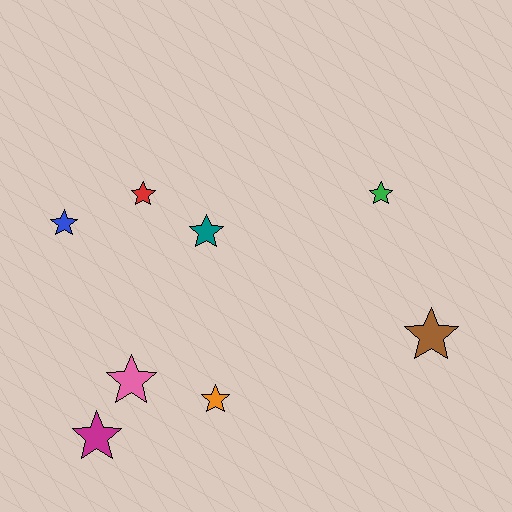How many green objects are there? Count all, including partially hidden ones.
There is 1 green object.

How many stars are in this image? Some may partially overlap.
There are 8 stars.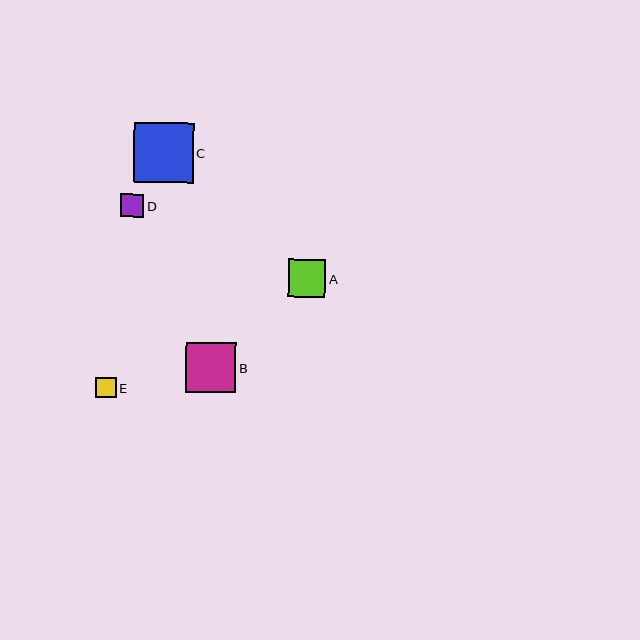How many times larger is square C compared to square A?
Square C is approximately 1.6 times the size of square A.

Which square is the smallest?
Square E is the smallest with a size of approximately 20 pixels.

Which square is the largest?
Square C is the largest with a size of approximately 60 pixels.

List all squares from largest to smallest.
From largest to smallest: C, B, A, D, E.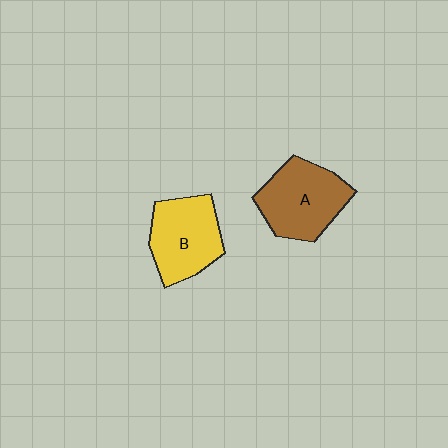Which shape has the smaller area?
Shape B (yellow).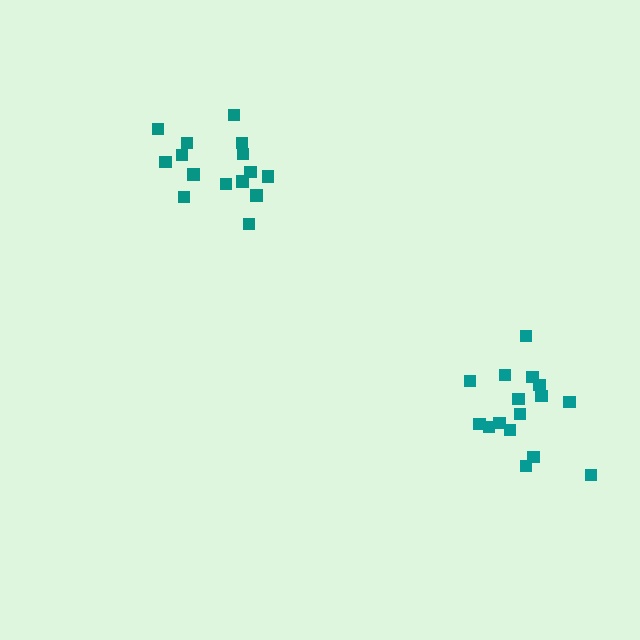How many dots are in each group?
Group 1: 15 dots, Group 2: 16 dots (31 total).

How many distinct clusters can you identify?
There are 2 distinct clusters.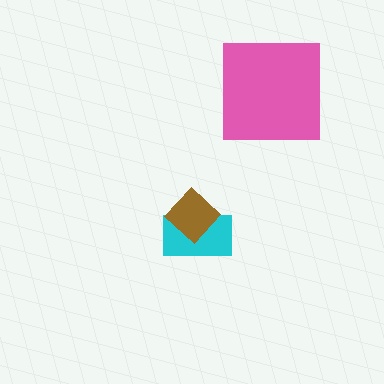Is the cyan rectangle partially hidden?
Yes, it is partially covered by another shape.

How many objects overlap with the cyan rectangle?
1 object overlaps with the cyan rectangle.